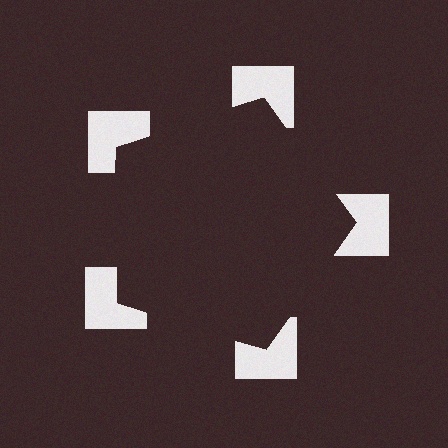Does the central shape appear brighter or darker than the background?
It typically appears slightly darker than the background, even though no actual brightness change is drawn.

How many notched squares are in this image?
There are 5 — one at each vertex of the illusory pentagon.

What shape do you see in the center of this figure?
An illusory pentagon — its edges are inferred from the aligned wedge cuts in the notched squares, not physically drawn.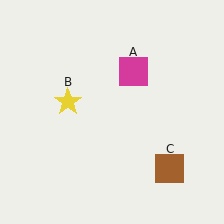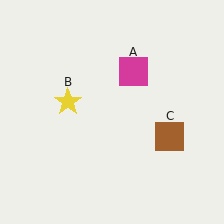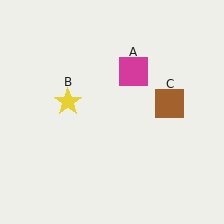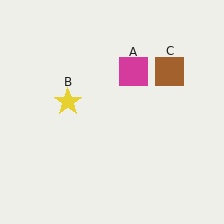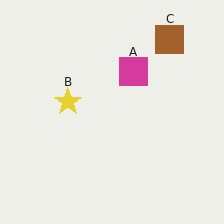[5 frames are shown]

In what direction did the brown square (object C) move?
The brown square (object C) moved up.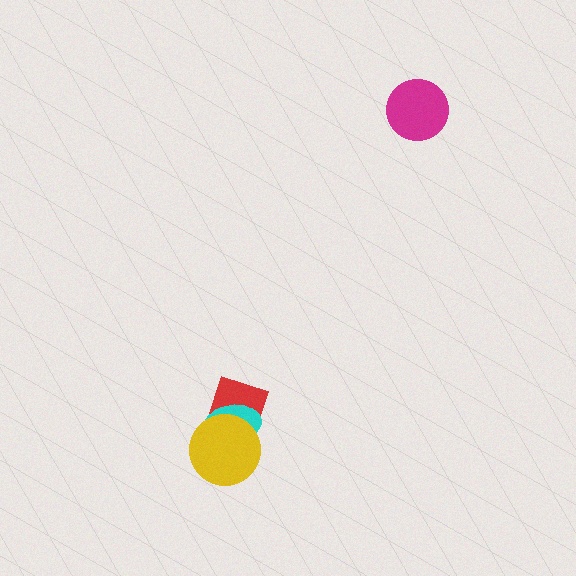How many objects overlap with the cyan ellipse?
2 objects overlap with the cyan ellipse.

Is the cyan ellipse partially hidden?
Yes, it is partially covered by another shape.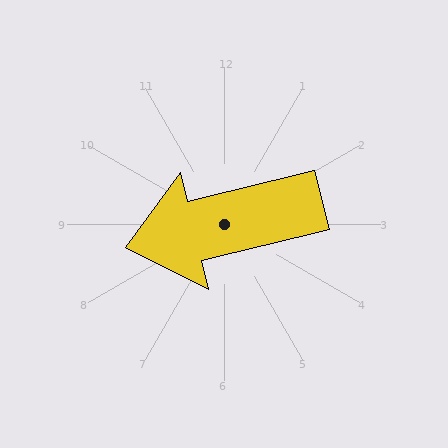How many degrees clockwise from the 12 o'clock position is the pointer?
Approximately 256 degrees.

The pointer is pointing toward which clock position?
Roughly 9 o'clock.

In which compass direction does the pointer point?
West.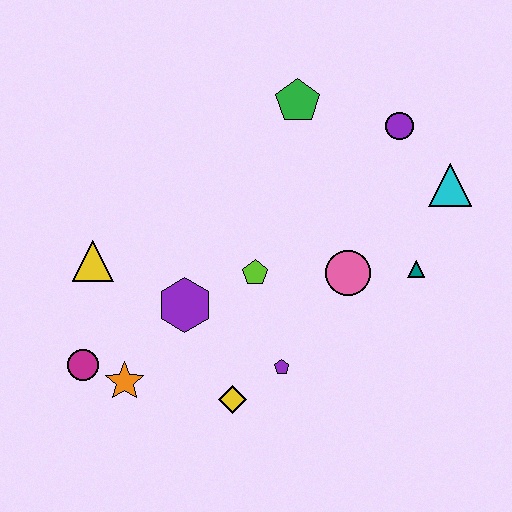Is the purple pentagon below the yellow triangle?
Yes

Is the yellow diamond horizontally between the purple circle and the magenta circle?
Yes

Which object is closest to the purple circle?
The cyan triangle is closest to the purple circle.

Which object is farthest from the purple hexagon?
The cyan triangle is farthest from the purple hexagon.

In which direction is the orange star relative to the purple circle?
The orange star is to the left of the purple circle.